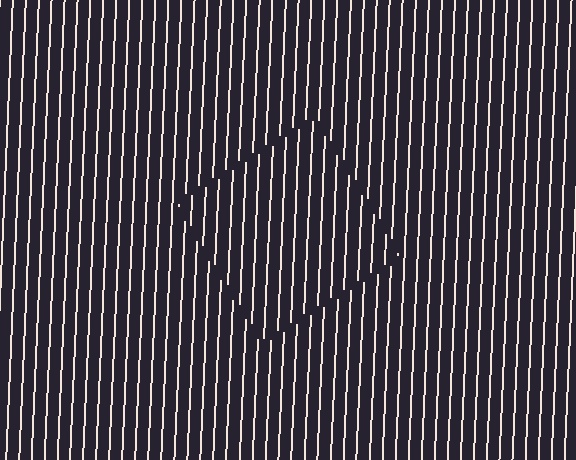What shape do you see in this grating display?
An illusory square. The interior of the shape contains the same grating, shifted by half a period — the contour is defined by the phase discontinuity where line-ends from the inner and outer gratings abut.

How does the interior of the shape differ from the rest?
The interior of the shape contains the same grating, shifted by half a period — the contour is defined by the phase discontinuity where line-ends from the inner and outer gratings abut.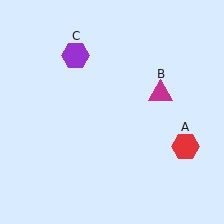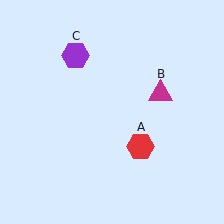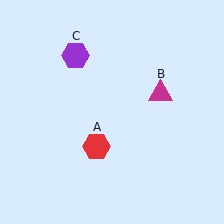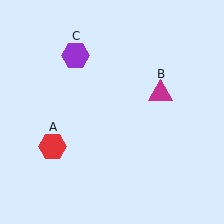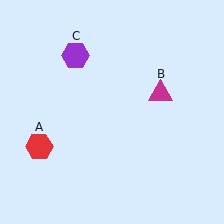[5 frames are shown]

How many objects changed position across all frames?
1 object changed position: red hexagon (object A).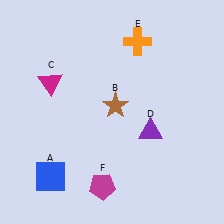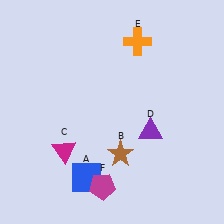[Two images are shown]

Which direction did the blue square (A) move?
The blue square (A) moved right.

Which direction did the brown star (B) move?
The brown star (B) moved down.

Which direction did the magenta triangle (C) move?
The magenta triangle (C) moved down.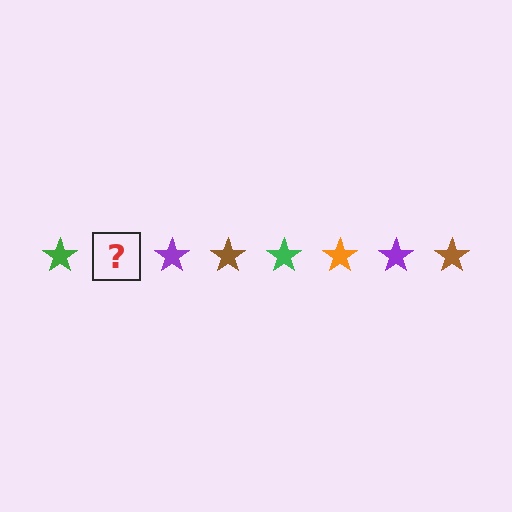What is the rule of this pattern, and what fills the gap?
The rule is that the pattern cycles through green, orange, purple, brown stars. The gap should be filled with an orange star.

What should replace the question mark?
The question mark should be replaced with an orange star.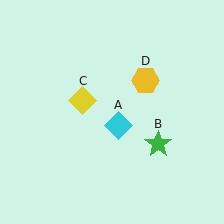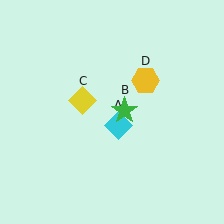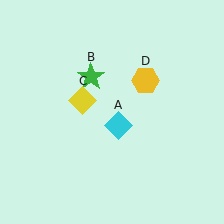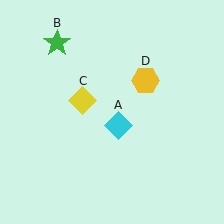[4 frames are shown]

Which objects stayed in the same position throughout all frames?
Cyan diamond (object A) and yellow diamond (object C) and yellow hexagon (object D) remained stationary.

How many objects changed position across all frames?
1 object changed position: green star (object B).